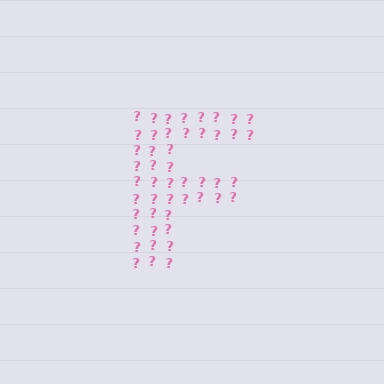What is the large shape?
The large shape is the letter F.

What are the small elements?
The small elements are question marks.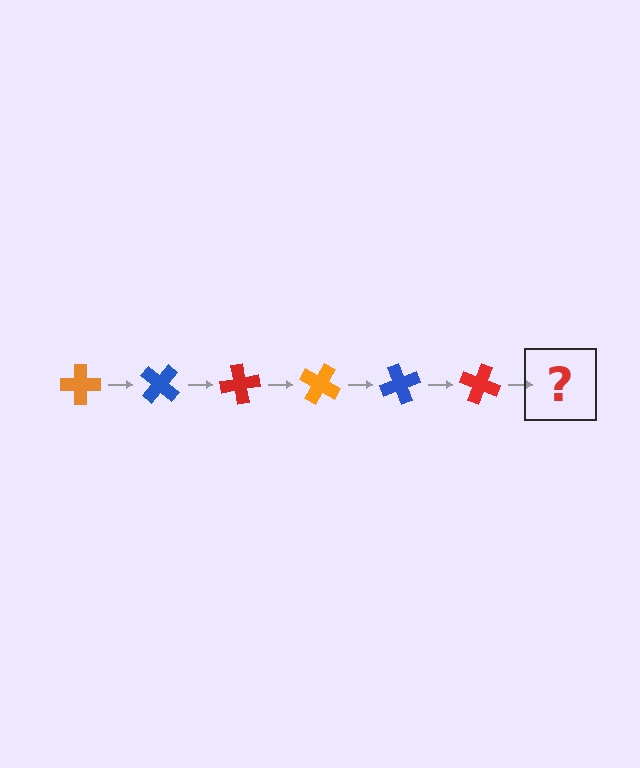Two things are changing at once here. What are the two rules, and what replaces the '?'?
The two rules are that it rotates 40 degrees each step and the color cycles through orange, blue, and red. The '?' should be an orange cross, rotated 240 degrees from the start.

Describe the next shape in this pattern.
It should be an orange cross, rotated 240 degrees from the start.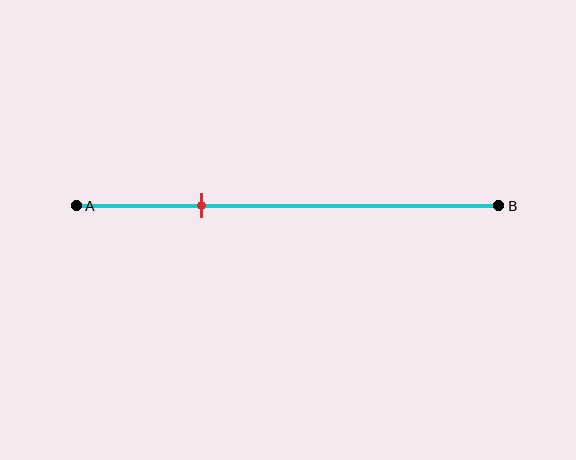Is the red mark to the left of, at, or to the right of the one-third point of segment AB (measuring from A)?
The red mark is to the left of the one-third point of segment AB.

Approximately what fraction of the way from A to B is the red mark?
The red mark is approximately 30% of the way from A to B.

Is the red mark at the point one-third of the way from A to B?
No, the mark is at about 30% from A, not at the 33% one-third point.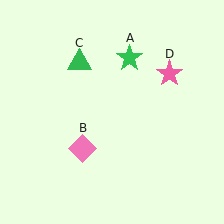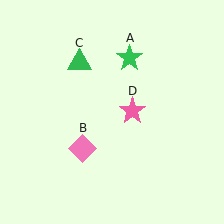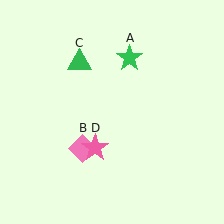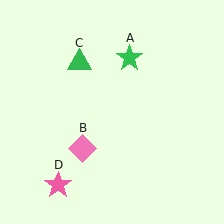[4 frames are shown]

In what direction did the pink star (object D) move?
The pink star (object D) moved down and to the left.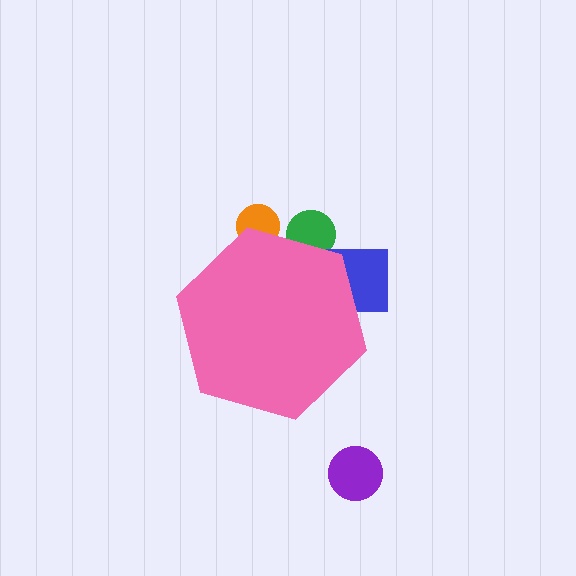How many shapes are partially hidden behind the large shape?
3 shapes are partially hidden.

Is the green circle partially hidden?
Yes, the green circle is partially hidden behind the pink hexagon.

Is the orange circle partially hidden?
Yes, the orange circle is partially hidden behind the pink hexagon.